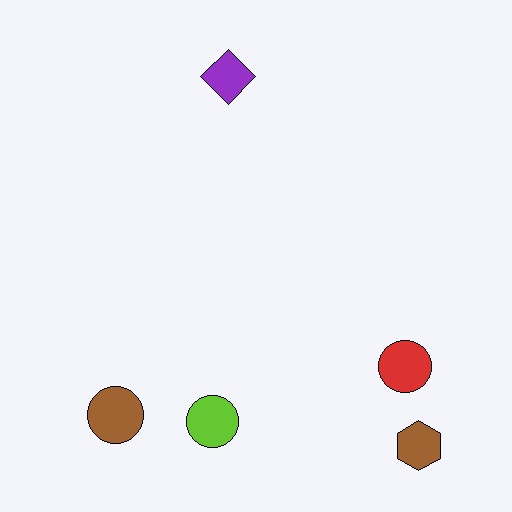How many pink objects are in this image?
There are no pink objects.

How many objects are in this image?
There are 5 objects.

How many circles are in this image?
There are 3 circles.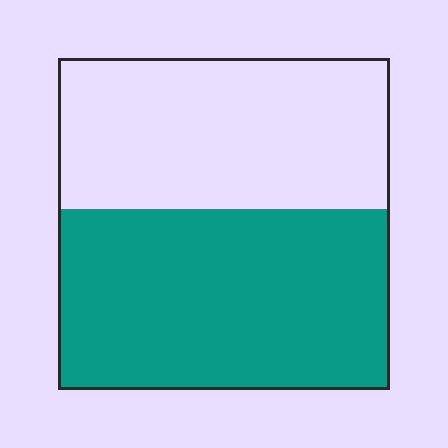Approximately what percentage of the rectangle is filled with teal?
Approximately 55%.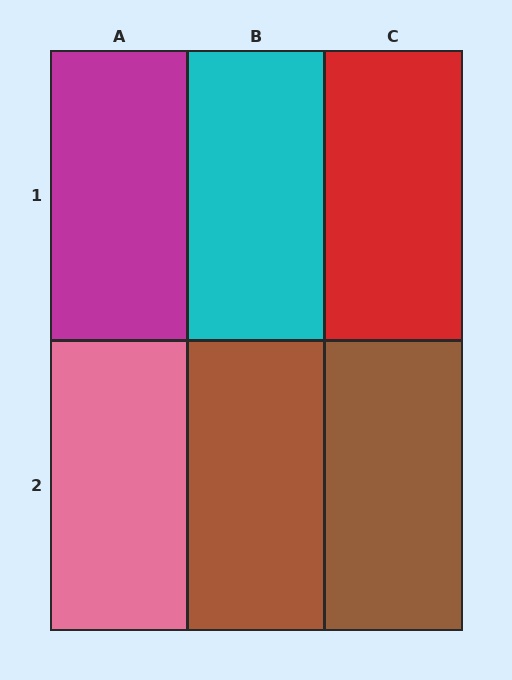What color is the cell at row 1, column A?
Magenta.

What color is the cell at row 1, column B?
Cyan.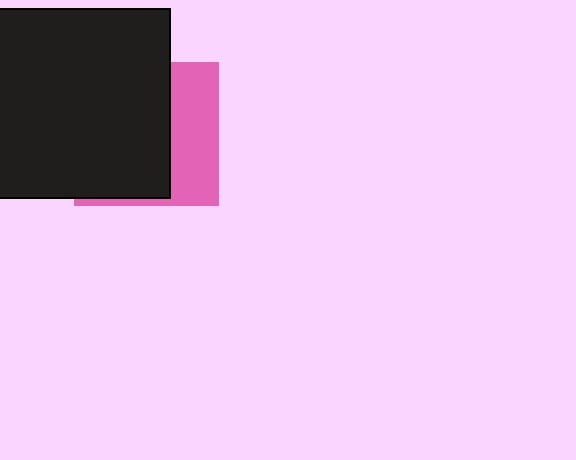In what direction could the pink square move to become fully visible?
The pink square could move right. That would shift it out from behind the black square entirely.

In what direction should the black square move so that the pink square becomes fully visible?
The black square should move left. That is the shortest direction to clear the overlap and leave the pink square fully visible.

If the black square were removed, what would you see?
You would see the complete pink square.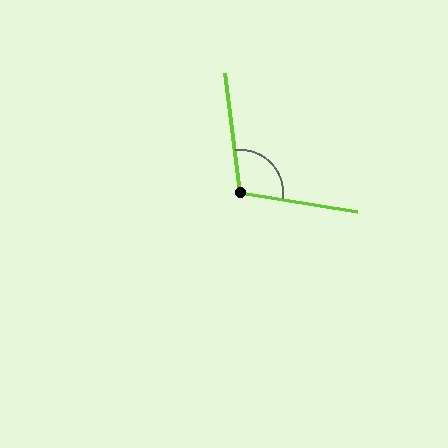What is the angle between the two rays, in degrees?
Approximately 106 degrees.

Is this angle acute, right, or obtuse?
It is obtuse.